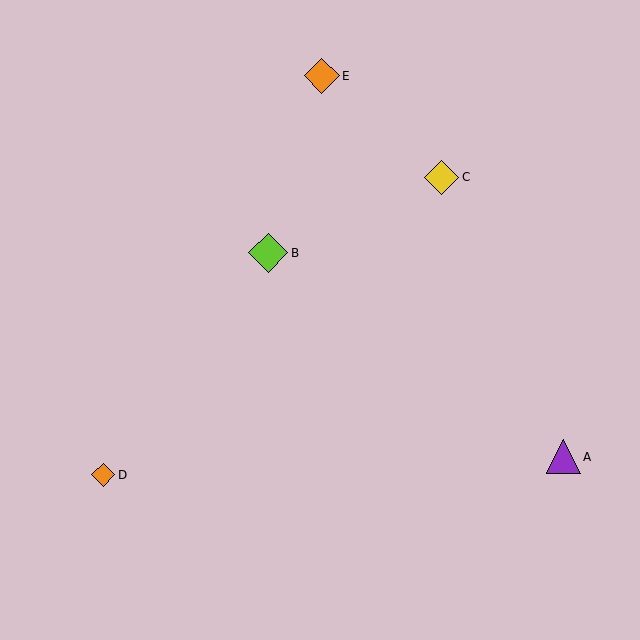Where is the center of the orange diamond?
The center of the orange diamond is at (103, 475).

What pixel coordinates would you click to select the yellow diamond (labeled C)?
Click at (442, 177) to select the yellow diamond C.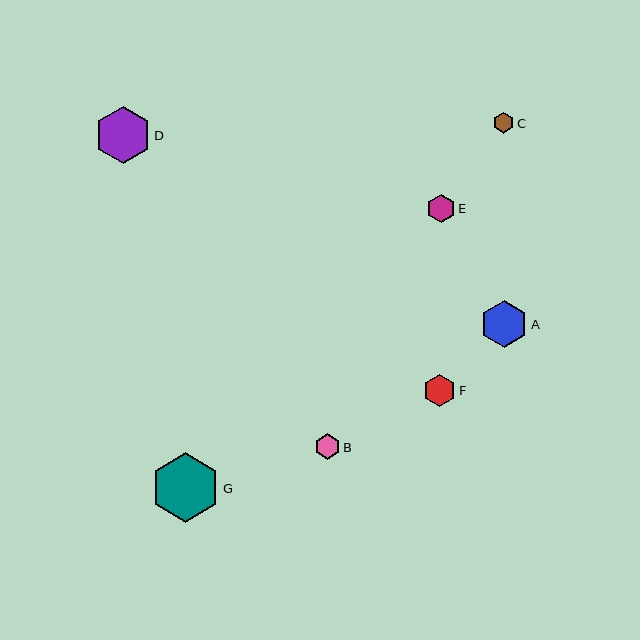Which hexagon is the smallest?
Hexagon C is the smallest with a size of approximately 21 pixels.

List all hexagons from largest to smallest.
From largest to smallest: G, D, A, F, E, B, C.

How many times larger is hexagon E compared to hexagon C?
Hexagon E is approximately 1.3 times the size of hexagon C.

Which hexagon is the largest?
Hexagon G is the largest with a size of approximately 69 pixels.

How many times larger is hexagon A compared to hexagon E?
Hexagon A is approximately 1.7 times the size of hexagon E.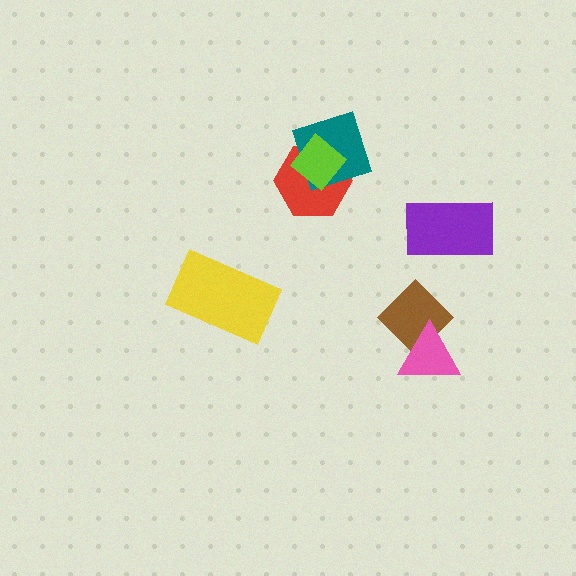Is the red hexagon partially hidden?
Yes, it is partially covered by another shape.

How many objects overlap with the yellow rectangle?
0 objects overlap with the yellow rectangle.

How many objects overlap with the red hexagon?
2 objects overlap with the red hexagon.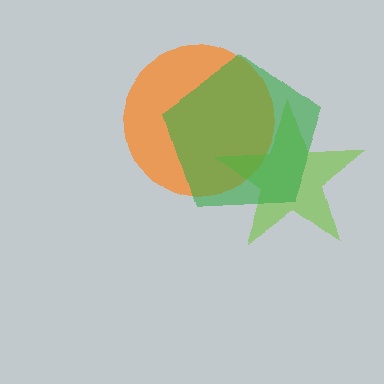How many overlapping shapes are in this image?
There are 3 overlapping shapes in the image.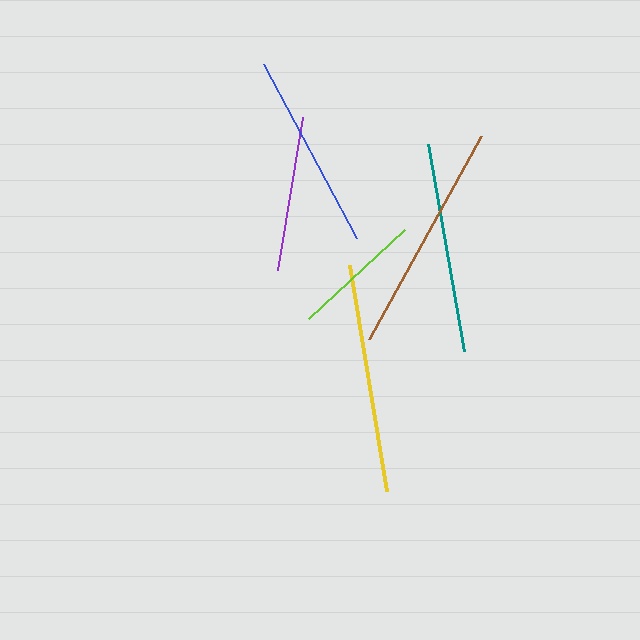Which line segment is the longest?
The brown line is the longest at approximately 231 pixels.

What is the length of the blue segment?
The blue segment is approximately 197 pixels long.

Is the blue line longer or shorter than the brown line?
The brown line is longer than the blue line.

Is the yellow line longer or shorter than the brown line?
The brown line is longer than the yellow line.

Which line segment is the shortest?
The lime line is the shortest at approximately 131 pixels.